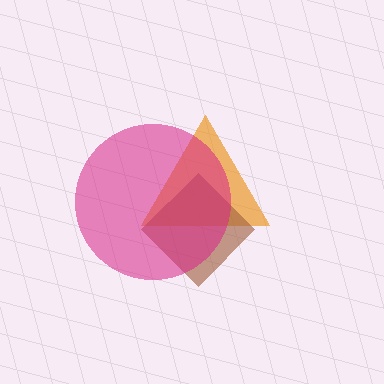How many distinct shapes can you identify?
There are 3 distinct shapes: an orange triangle, a brown diamond, a magenta circle.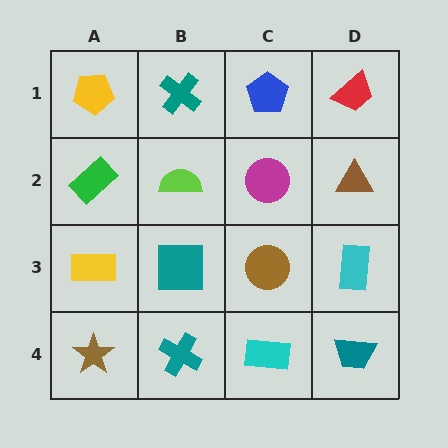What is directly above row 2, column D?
A red trapezoid.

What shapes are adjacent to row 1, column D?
A brown triangle (row 2, column D), a blue pentagon (row 1, column C).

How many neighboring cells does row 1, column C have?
3.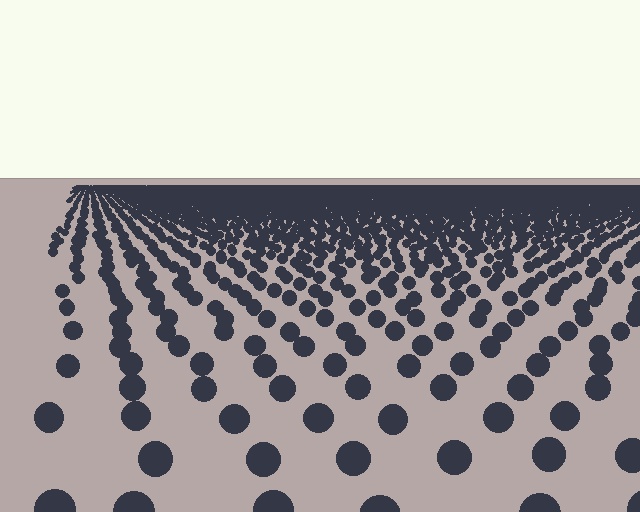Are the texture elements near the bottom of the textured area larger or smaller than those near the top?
Larger. Near the bottom, elements are closer to the viewer and appear at a bigger on-screen size.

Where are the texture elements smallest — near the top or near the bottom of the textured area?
Near the top.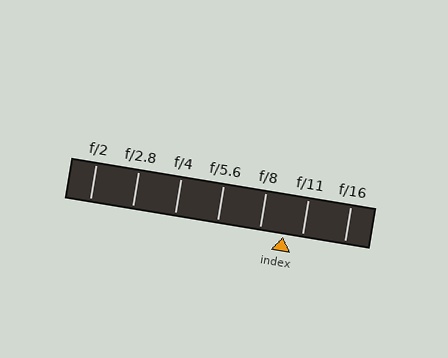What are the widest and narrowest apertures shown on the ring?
The widest aperture shown is f/2 and the narrowest is f/16.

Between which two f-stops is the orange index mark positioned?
The index mark is between f/8 and f/11.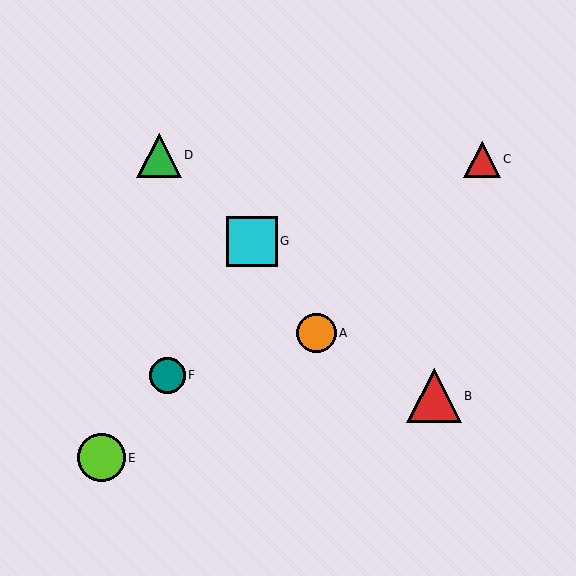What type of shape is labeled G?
Shape G is a cyan square.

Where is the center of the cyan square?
The center of the cyan square is at (252, 241).